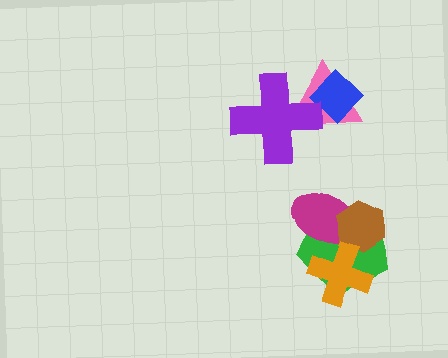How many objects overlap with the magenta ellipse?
3 objects overlap with the magenta ellipse.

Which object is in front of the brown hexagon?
The orange cross is in front of the brown hexagon.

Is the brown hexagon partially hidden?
Yes, it is partially covered by another shape.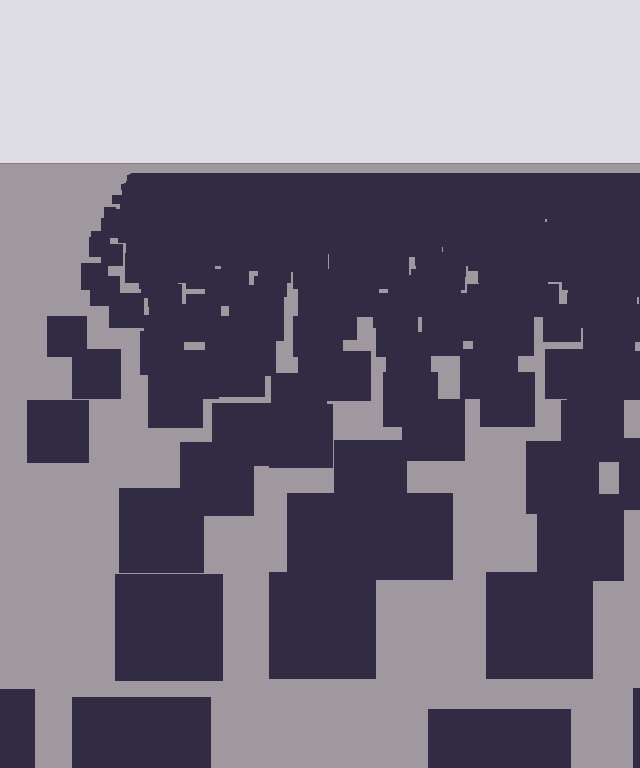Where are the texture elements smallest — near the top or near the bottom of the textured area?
Near the top.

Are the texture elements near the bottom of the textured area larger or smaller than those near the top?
Larger. Near the bottom, elements are closer to the viewer and appear at a bigger on-screen size.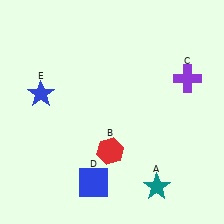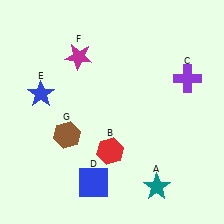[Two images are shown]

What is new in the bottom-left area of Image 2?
A brown hexagon (G) was added in the bottom-left area of Image 2.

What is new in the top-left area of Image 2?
A magenta star (F) was added in the top-left area of Image 2.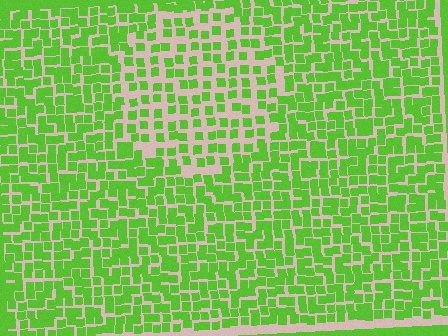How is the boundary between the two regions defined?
The boundary is defined by a change in element density (approximately 1.8x ratio). All elements are the same color, size, and shape.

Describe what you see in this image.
The image contains small lime elements arranged at two different densities. A circle-shaped region is visible where the elements are less densely packed than the surrounding area.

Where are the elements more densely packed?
The elements are more densely packed outside the circle boundary.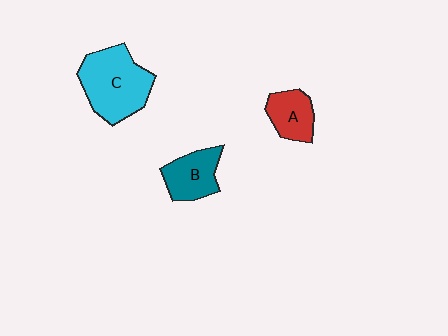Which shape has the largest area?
Shape C (cyan).